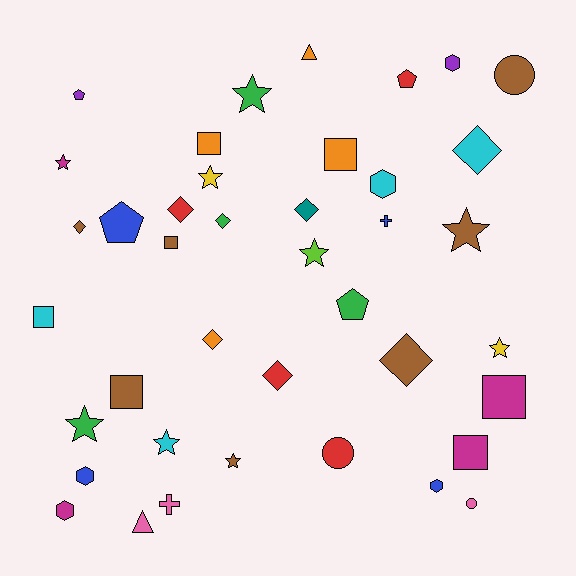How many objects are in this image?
There are 40 objects.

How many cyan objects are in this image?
There are 4 cyan objects.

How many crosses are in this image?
There are 2 crosses.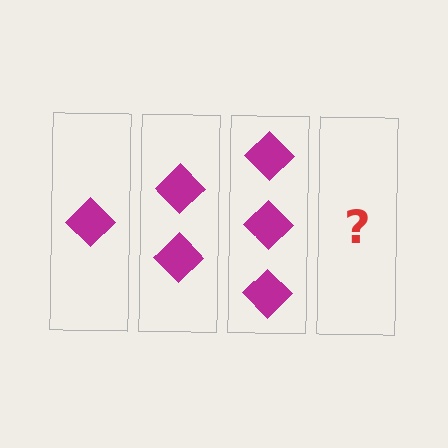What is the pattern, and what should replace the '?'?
The pattern is that each step adds one more diamond. The '?' should be 4 diamonds.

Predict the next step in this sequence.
The next step is 4 diamonds.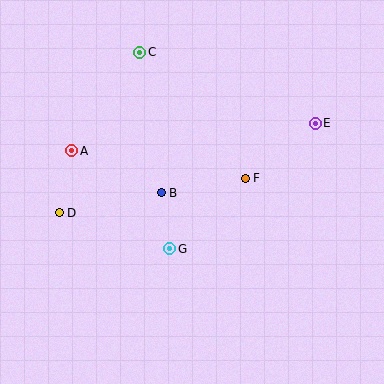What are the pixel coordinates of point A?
Point A is at (72, 151).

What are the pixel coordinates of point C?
Point C is at (140, 52).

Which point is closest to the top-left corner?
Point C is closest to the top-left corner.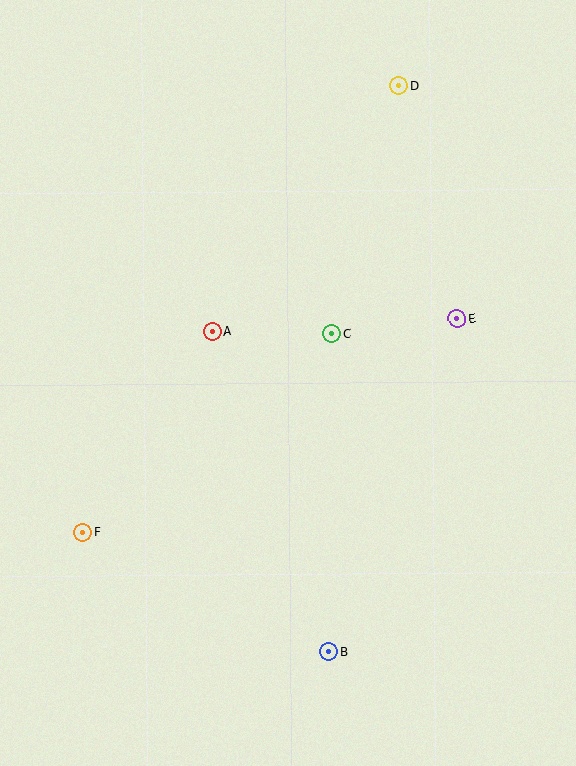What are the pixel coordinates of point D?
Point D is at (398, 86).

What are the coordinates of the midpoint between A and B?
The midpoint between A and B is at (270, 491).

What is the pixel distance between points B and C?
The distance between B and C is 318 pixels.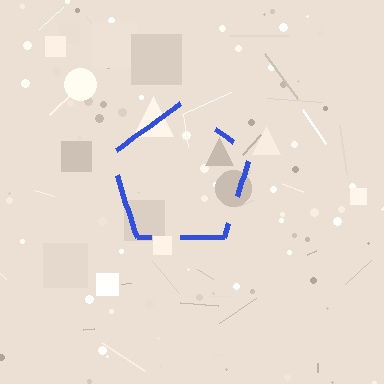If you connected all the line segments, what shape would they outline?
They would outline a pentagon.